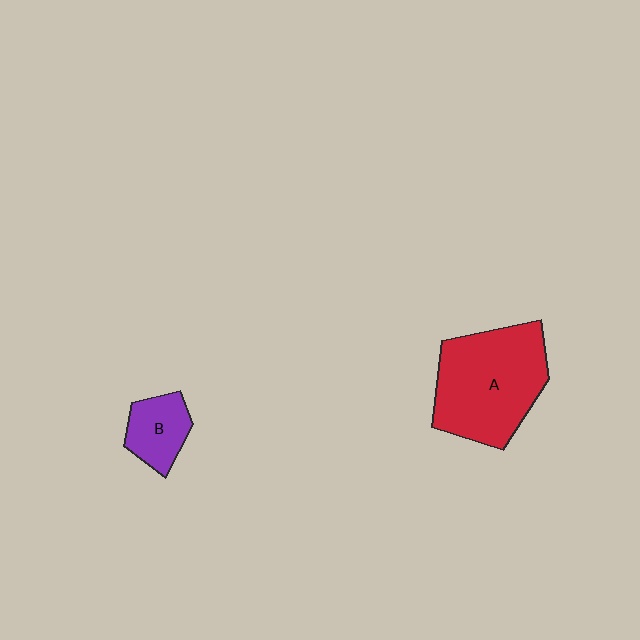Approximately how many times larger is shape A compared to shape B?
Approximately 2.8 times.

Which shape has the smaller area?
Shape B (purple).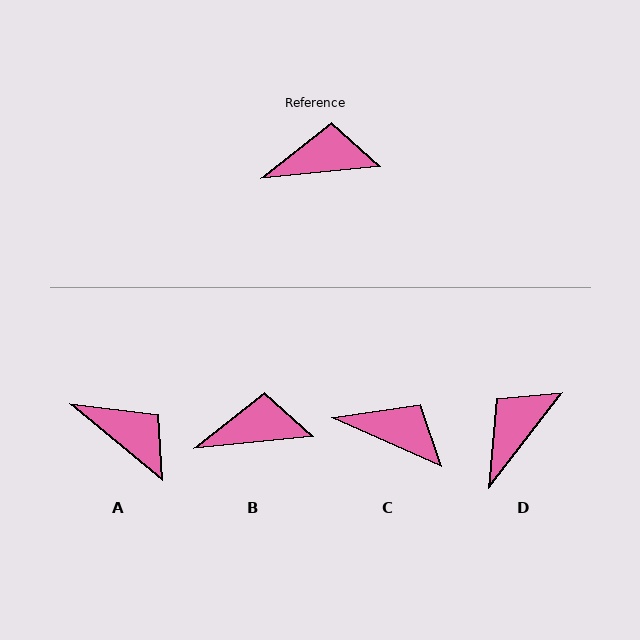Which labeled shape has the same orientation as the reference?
B.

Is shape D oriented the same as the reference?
No, it is off by about 47 degrees.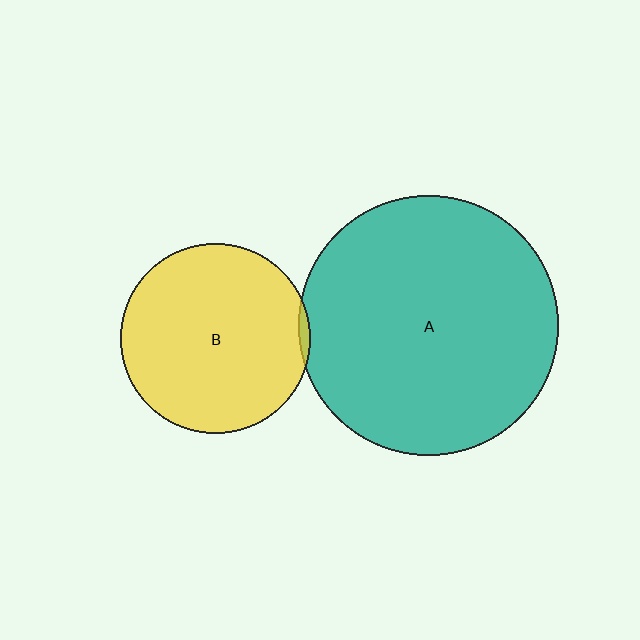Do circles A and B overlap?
Yes.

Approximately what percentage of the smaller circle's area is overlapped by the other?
Approximately 5%.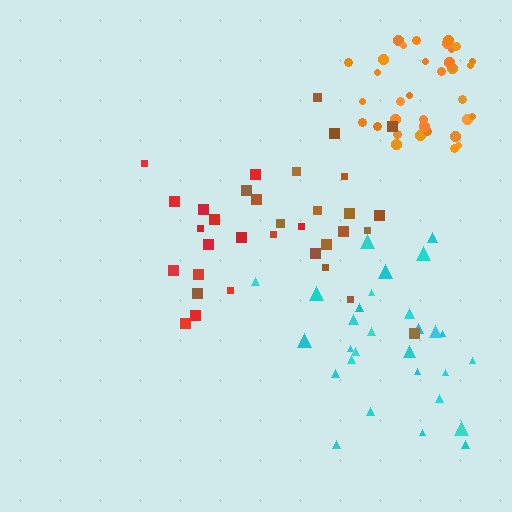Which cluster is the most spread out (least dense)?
Brown.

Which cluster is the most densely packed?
Orange.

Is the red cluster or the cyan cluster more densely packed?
Cyan.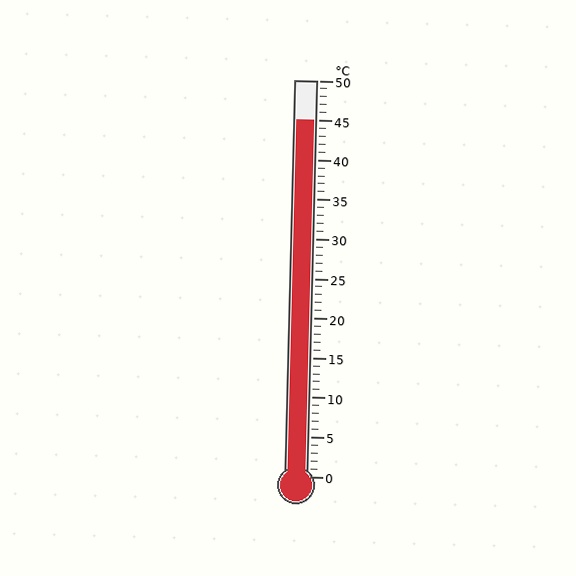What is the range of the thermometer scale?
The thermometer scale ranges from 0°C to 50°C.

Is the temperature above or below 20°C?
The temperature is above 20°C.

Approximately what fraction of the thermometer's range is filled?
The thermometer is filled to approximately 90% of its range.